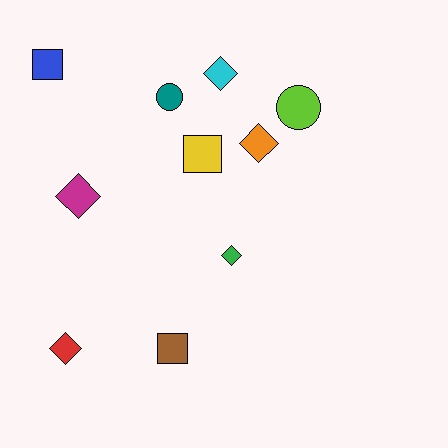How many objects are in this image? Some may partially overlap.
There are 10 objects.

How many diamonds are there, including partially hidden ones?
There are 5 diamonds.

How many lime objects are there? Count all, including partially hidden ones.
There is 1 lime object.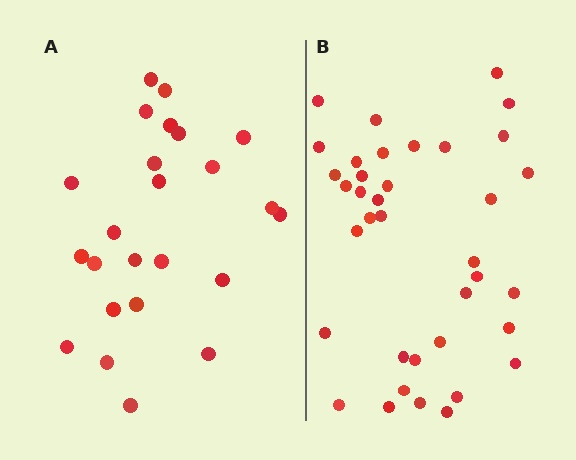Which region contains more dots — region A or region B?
Region B (the right region) has more dots.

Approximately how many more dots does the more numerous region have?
Region B has approximately 15 more dots than region A.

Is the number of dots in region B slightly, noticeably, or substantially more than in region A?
Region B has substantially more. The ratio is roughly 1.5 to 1.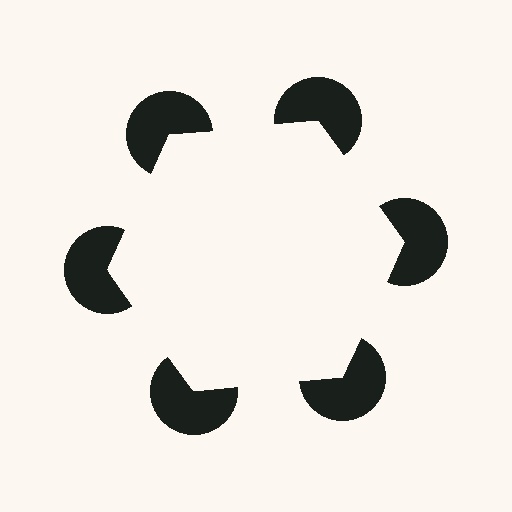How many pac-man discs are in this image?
There are 6 — one at each vertex of the illusory hexagon.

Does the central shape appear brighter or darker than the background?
It typically appears slightly brighter than the background, even though no actual brightness change is drawn.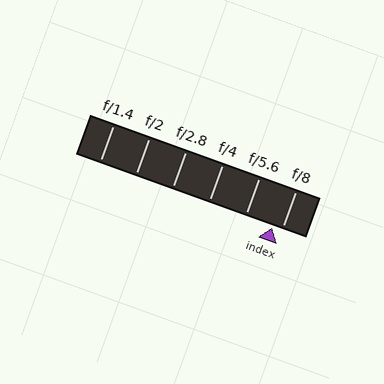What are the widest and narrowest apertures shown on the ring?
The widest aperture shown is f/1.4 and the narrowest is f/8.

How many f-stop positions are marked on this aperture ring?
There are 6 f-stop positions marked.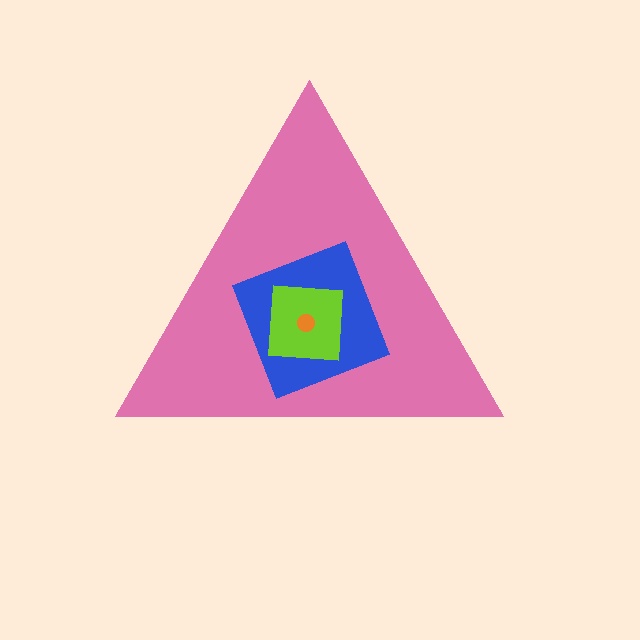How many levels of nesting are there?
4.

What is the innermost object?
The orange circle.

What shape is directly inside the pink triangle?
The blue diamond.